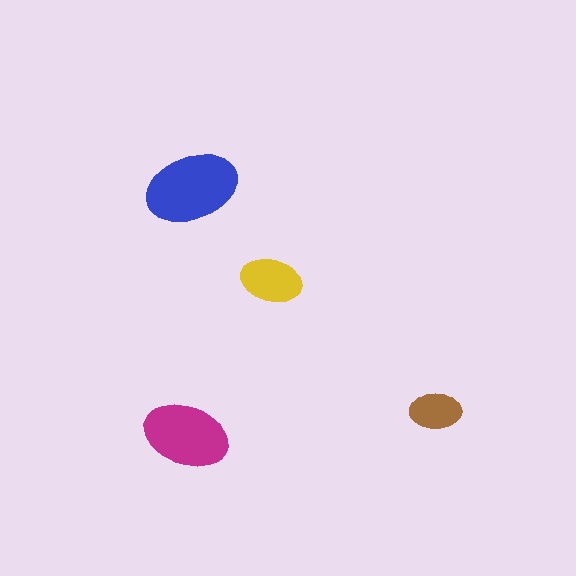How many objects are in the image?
There are 4 objects in the image.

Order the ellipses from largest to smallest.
the blue one, the magenta one, the yellow one, the brown one.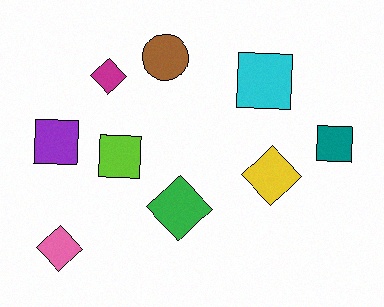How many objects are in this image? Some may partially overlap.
There are 9 objects.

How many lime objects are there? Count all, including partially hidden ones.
There is 1 lime object.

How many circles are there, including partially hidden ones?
There is 1 circle.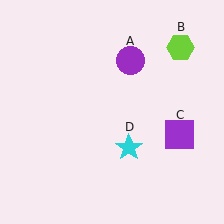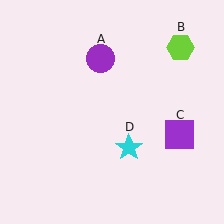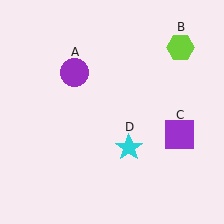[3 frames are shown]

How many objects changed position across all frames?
1 object changed position: purple circle (object A).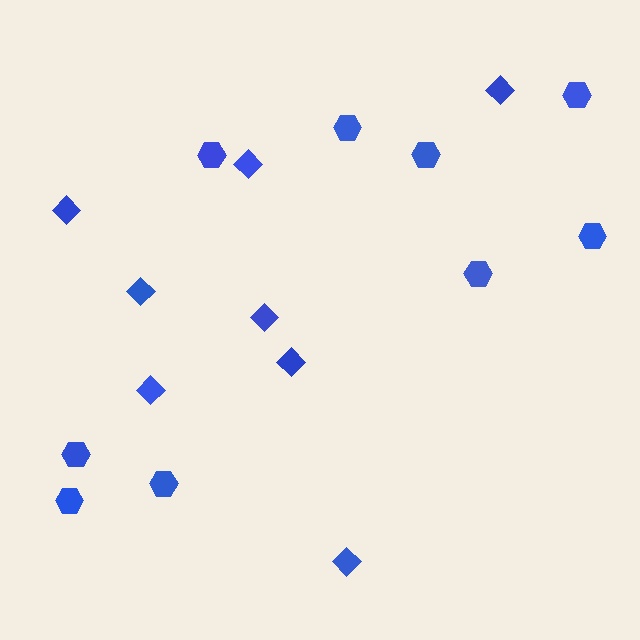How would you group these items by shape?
There are 2 groups: one group of hexagons (9) and one group of diamonds (8).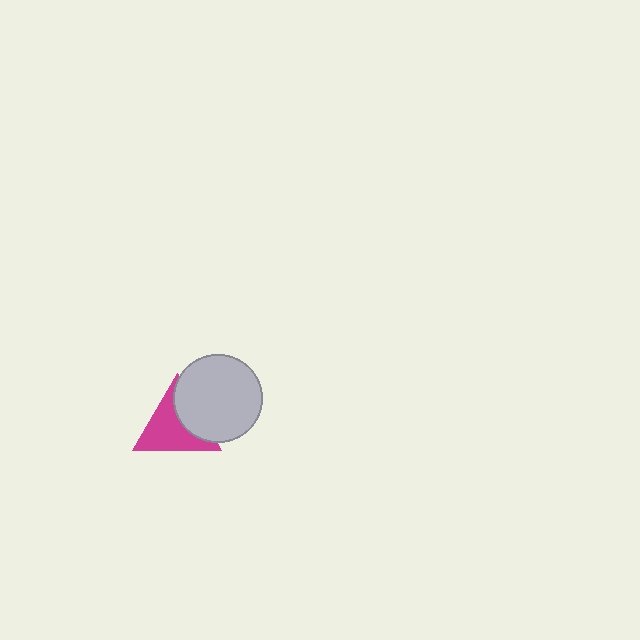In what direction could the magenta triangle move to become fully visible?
The magenta triangle could move left. That would shift it out from behind the light gray circle entirely.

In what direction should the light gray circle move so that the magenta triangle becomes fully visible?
The light gray circle should move right. That is the shortest direction to clear the overlap and leave the magenta triangle fully visible.